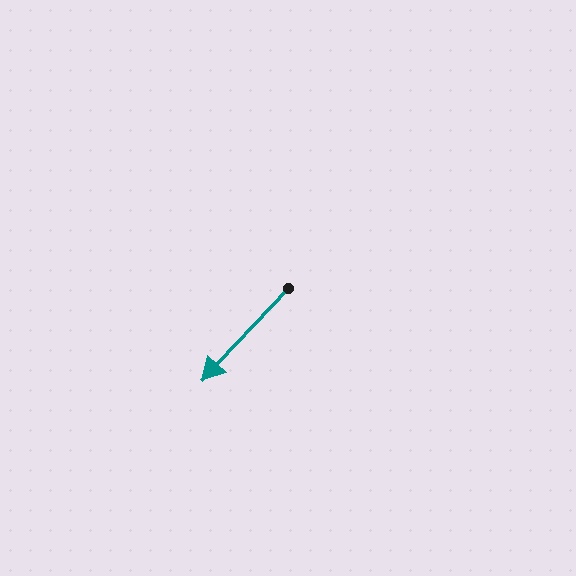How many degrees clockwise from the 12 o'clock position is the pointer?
Approximately 223 degrees.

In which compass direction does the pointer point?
Southwest.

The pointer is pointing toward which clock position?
Roughly 7 o'clock.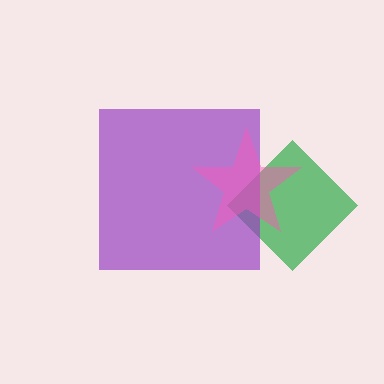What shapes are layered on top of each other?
The layered shapes are: a green diamond, a purple square, a pink star.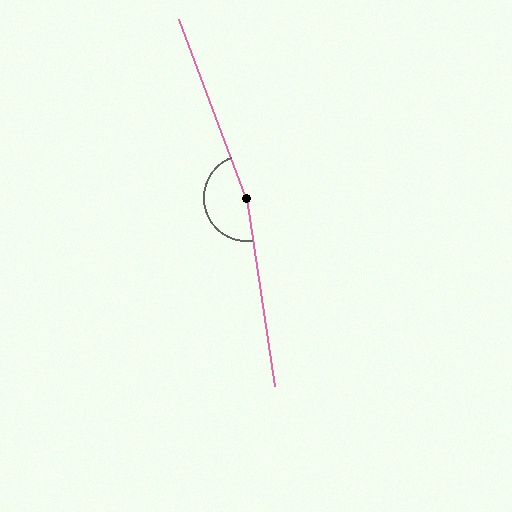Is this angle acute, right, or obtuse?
It is obtuse.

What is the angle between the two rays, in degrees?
Approximately 168 degrees.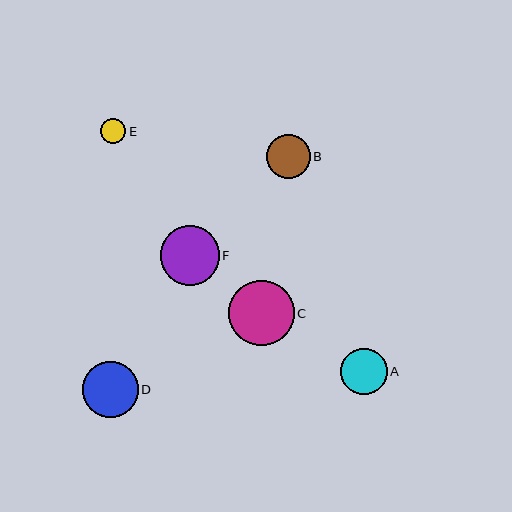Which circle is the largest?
Circle C is the largest with a size of approximately 66 pixels.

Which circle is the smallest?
Circle E is the smallest with a size of approximately 25 pixels.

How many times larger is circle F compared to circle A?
Circle F is approximately 1.3 times the size of circle A.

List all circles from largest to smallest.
From largest to smallest: C, F, D, A, B, E.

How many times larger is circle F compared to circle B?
Circle F is approximately 1.4 times the size of circle B.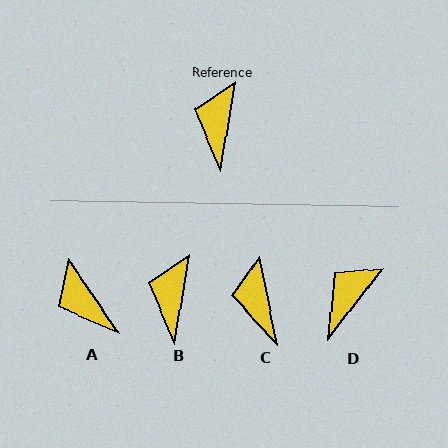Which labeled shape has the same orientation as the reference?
B.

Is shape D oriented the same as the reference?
No, it is off by about 28 degrees.